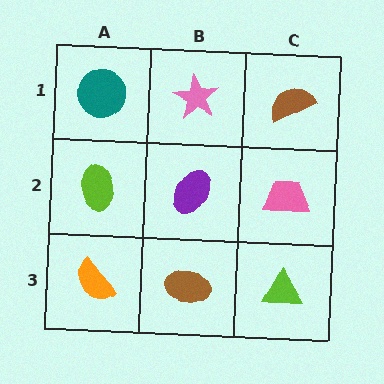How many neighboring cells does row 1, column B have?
3.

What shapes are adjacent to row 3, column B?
A purple ellipse (row 2, column B), an orange semicircle (row 3, column A), a lime triangle (row 3, column C).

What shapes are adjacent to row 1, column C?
A pink trapezoid (row 2, column C), a pink star (row 1, column B).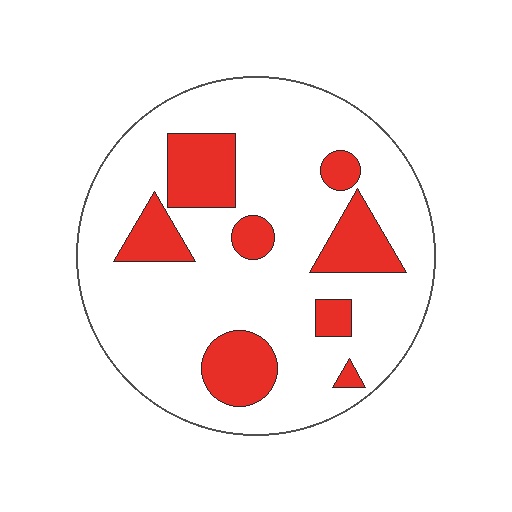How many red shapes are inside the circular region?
8.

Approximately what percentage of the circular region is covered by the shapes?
Approximately 20%.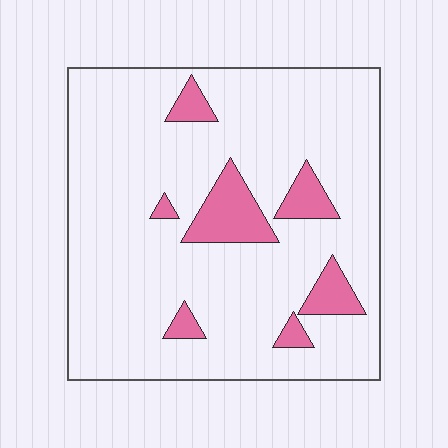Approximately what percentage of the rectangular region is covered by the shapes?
Approximately 10%.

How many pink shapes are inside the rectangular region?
7.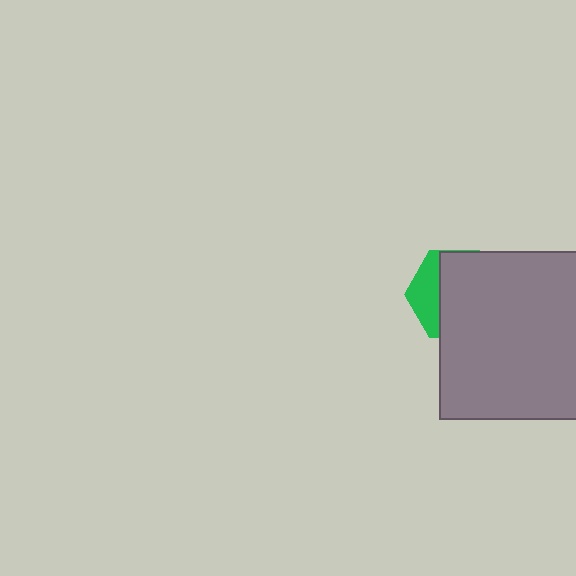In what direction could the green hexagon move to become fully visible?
The green hexagon could move left. That would shift it out from behind the gray square entirely.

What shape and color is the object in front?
The object in front is a gray square.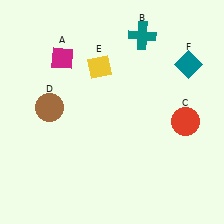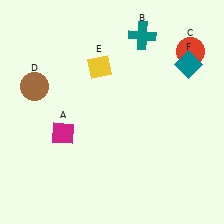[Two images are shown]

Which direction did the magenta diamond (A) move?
The magenta diamond (A) moved down.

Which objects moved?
The objects that moved are: the magenta diamond (A), the red circle (C), the brown circle (D).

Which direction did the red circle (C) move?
The red circle (C) moved up.